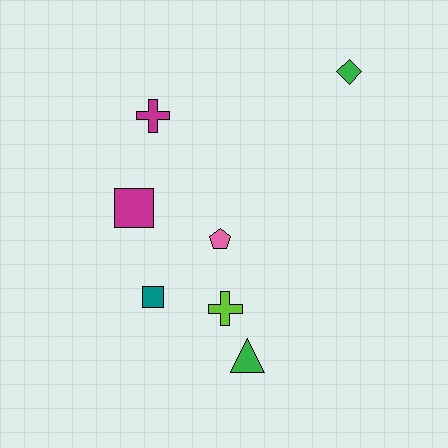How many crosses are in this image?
There are 2 crosses.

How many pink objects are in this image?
There is 1 pink object.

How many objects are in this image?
There are 7 objects.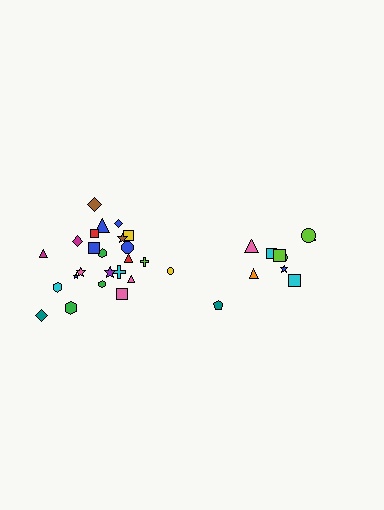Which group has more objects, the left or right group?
The left group.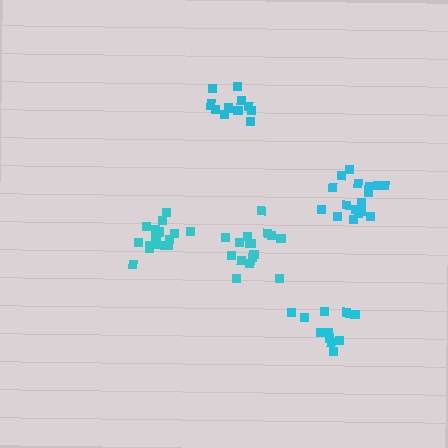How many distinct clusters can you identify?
There are 5 distinct clusters.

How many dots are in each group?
Group 1: 17 dots, Group 2: 12 dots, Group 3: 12 dots, Group 4: 16 dots, Group 5: 17 dots (74 total).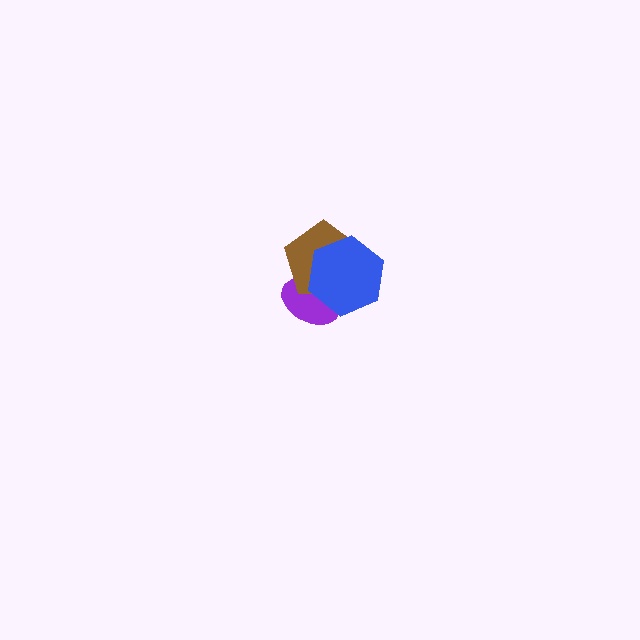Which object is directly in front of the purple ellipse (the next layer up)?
The brown pentagon is directly in front of the purple ellipse.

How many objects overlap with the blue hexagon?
2 objects overlap with the blue hexagon.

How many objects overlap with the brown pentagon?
2 objects overlap with the brown pentagon.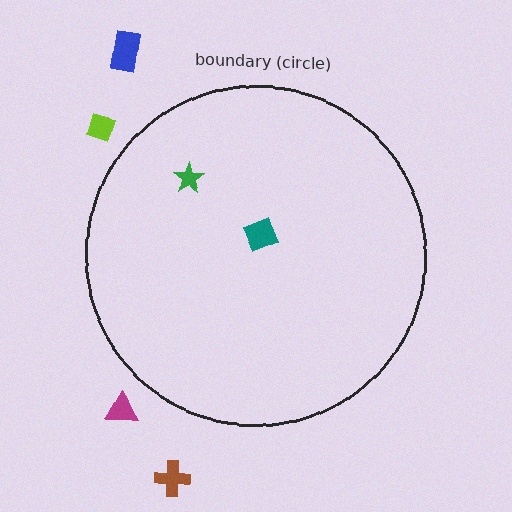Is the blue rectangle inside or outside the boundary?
Outside.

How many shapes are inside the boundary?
2 inside, 4 outside.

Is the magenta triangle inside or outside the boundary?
Outside.